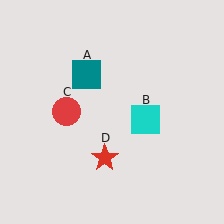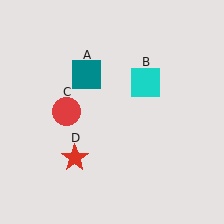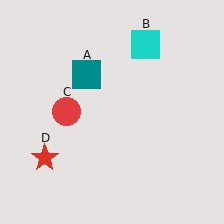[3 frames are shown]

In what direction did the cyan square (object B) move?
The cyan square (object B) moved up.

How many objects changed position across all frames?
2 objects changed position: cyan square (object B), red star (object D).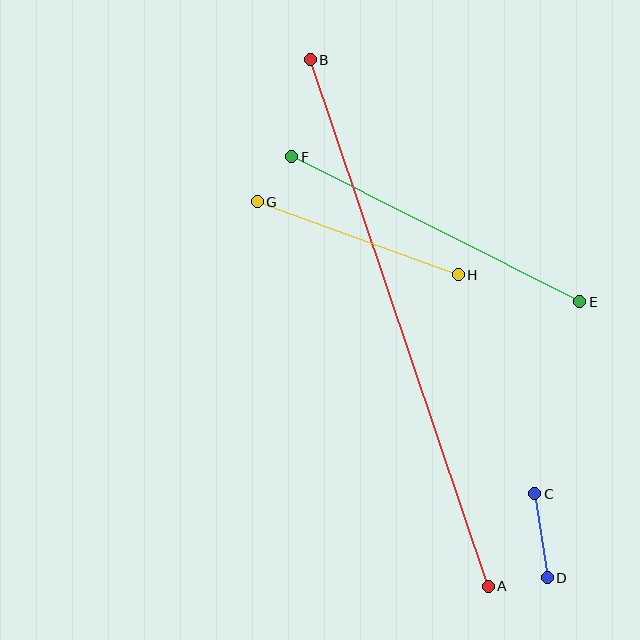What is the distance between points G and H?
The distance is approximately 214 pixels.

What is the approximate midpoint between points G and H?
The midpoint is at approximately (358, 238) pixels.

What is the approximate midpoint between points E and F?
The midpoint is at approximately (436, 229) pixels.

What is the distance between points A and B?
The distance is approximately 556 pixels.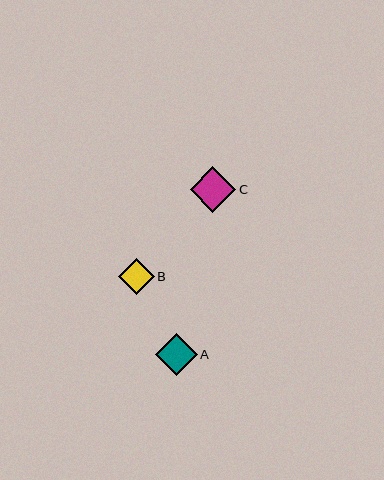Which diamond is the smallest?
Diamond B is the smallest with a size of approximately 36 pixels.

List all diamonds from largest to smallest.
From largest to smallest: C, A, B.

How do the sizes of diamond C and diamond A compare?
Diamond C and diamond A are approximately the same size.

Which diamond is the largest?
Diamond C is the largest with a size of approximately 45 pixels.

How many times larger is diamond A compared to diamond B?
Diamond A is approximately 1.2 times the size of diamond B.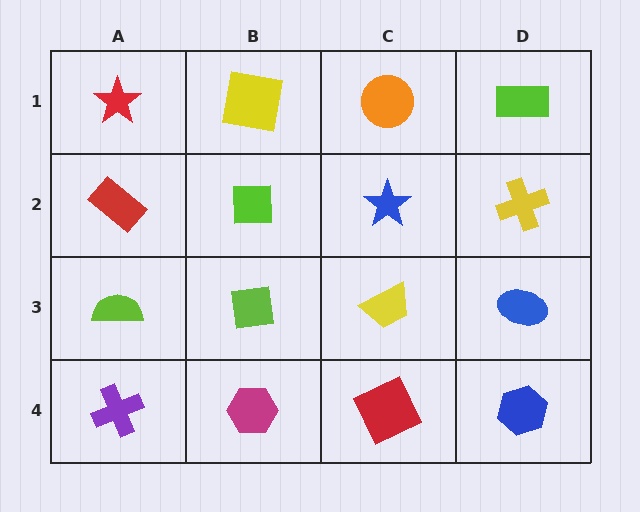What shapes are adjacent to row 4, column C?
A yellow trapezoid (row 3, column C), a magenta hexagon (row 4, column B), a blue hexagon (row 4, column D).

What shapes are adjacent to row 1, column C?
A blue star (row 2, column C), a yellow square (row 1, column B), a lime rectangle (row 1, column D).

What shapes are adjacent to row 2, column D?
A lime rectangle (row 1, column D), a blue ellipse (row 3, column D), a blue star (row 2, column C).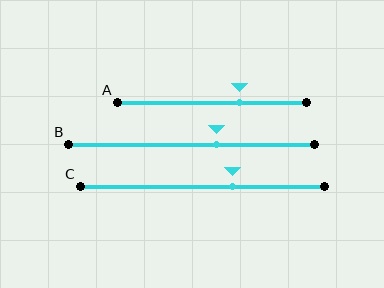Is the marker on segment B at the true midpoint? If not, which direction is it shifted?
No, the marker on segment B is shifted to the right by about 10% of the segment length.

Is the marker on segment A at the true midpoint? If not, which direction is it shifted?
No, the marker on segment A is shifted to the right by about 14% of the segment length.